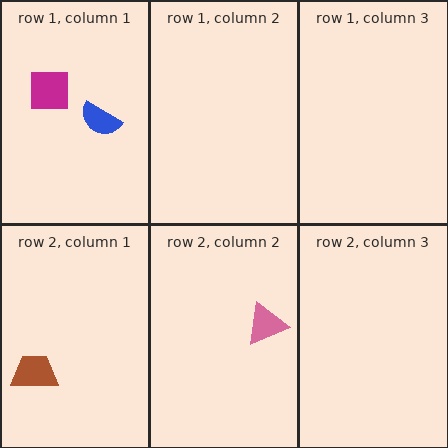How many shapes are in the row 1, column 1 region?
2.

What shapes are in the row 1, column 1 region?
The magenta square, the blue semicircle.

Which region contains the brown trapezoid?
The row 2, column 1 region.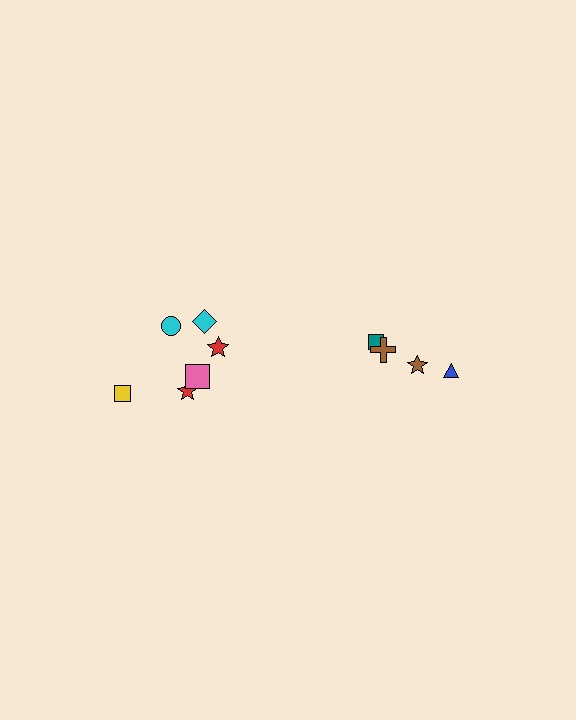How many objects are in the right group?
There are 4 objects.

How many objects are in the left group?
There are 6 objects.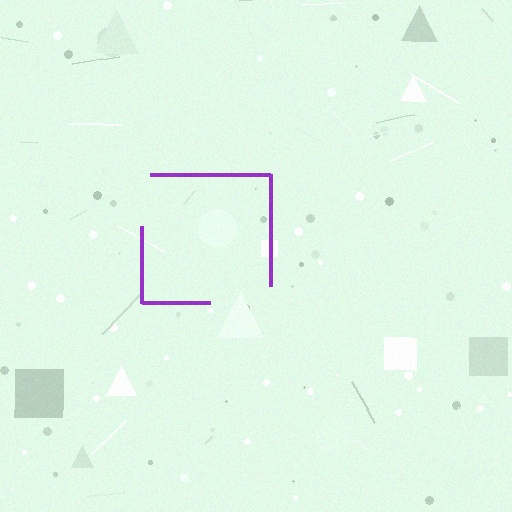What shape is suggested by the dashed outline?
The dashed outline suggests a square.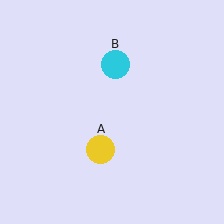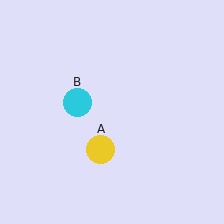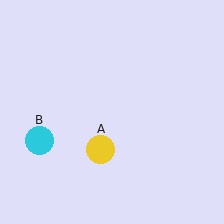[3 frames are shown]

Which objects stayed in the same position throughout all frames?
Yellow circle (object A) remained stationary.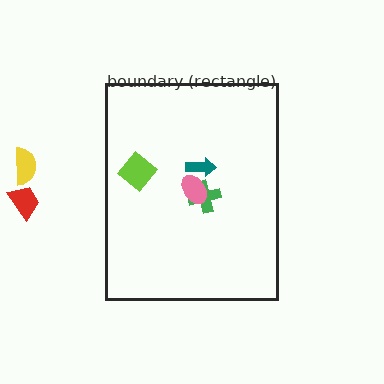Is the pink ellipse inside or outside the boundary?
Inside.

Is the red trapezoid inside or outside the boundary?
Outside.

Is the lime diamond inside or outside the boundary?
Inside.